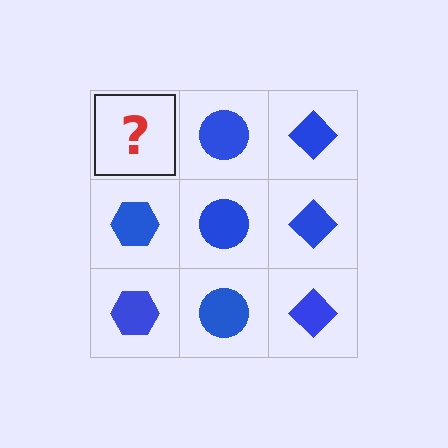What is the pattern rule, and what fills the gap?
The rule is that each column has a consistent shape. The gap should be filled with a blue hexagon.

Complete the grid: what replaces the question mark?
The question mark should be replaced with a blue hexagon.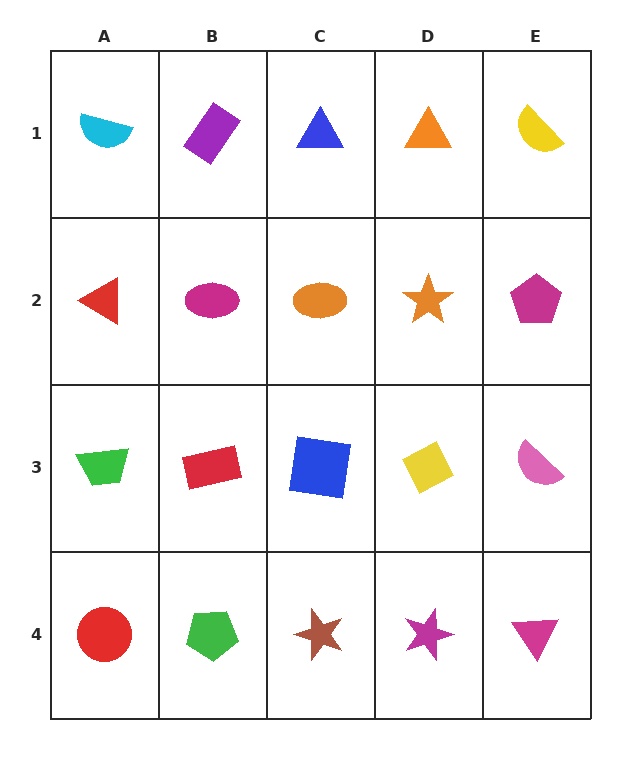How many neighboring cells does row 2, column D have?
4.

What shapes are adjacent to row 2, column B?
A purple rectangle (row 1, column B), a red rectangle (row 3, column B), a red triangle (row 2, column A), an orange ellipse (row 2, column C).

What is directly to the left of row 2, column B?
A red triangle.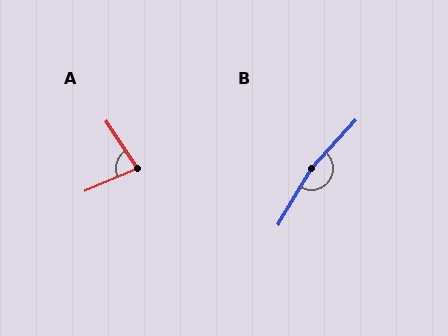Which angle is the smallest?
A, at approximately 79 degrees.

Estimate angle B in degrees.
Approximately 168 degrees.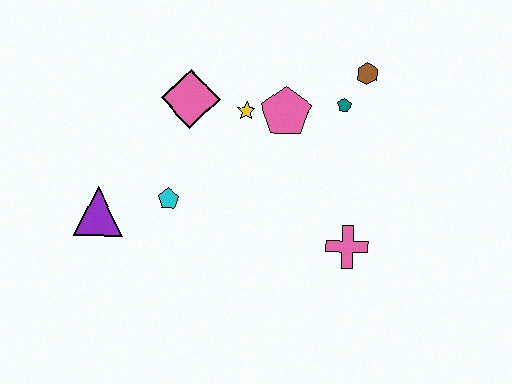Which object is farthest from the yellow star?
The purple triangle is farthest from the yellow star.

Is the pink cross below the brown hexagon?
Yes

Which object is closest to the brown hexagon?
The teal pentagon is closest to the brown hexagon.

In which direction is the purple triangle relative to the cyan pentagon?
The purple triangle is to the left of the cyan pentagon.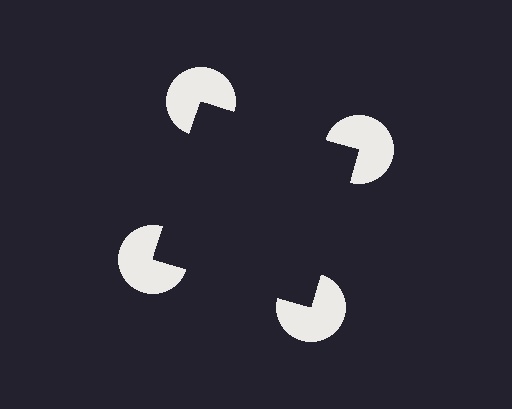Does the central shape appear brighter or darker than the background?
It typically appears slightly darker than the background, even though no actual brightness change is drawn.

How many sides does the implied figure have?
4 sides.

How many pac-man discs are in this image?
There are 4 — one at each vertex of the illusory square.